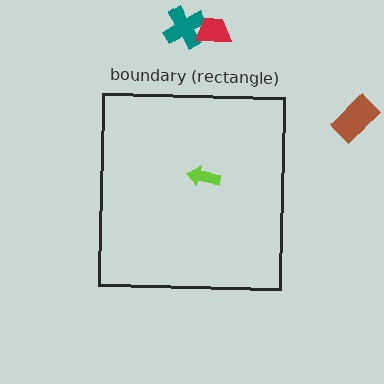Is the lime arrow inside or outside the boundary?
Inside.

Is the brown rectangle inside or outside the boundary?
Outside.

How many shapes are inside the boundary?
1 inside, 3 outside.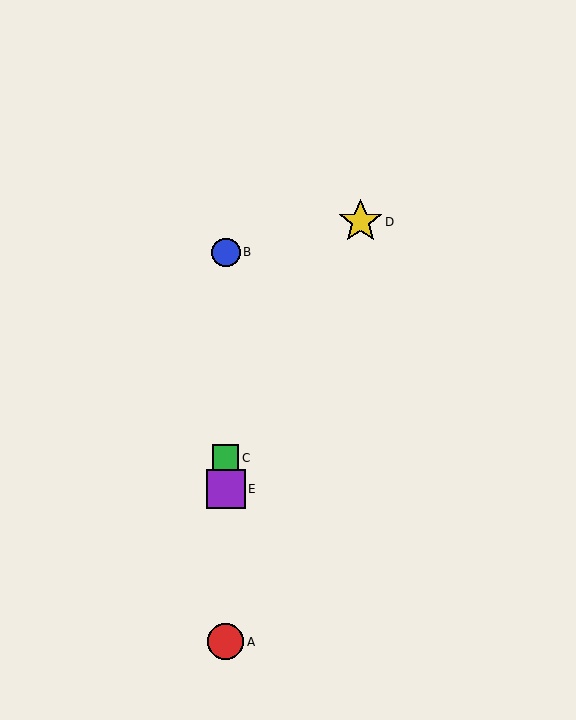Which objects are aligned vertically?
Objects A, B, C, E are aligned vertically.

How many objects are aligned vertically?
4 objects (A, B, C, E) are aligned vertically.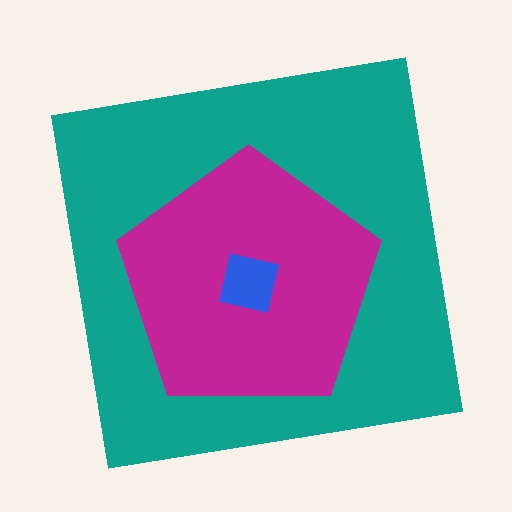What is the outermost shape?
The teal square.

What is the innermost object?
The blue square.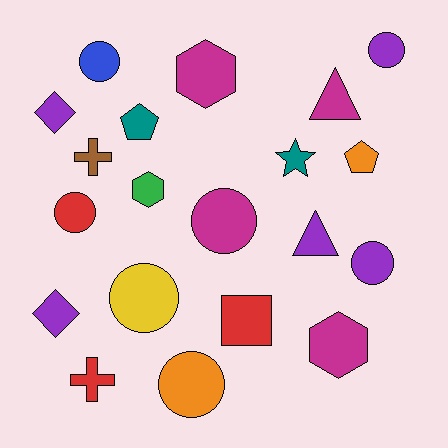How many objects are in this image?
There are 20 objects.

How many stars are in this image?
There is 1 star.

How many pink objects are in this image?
There are no pink objects.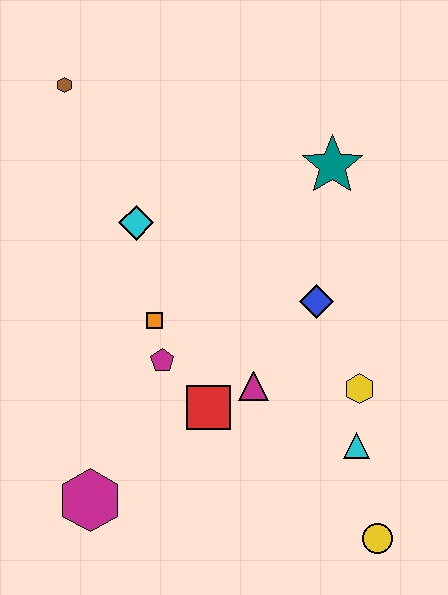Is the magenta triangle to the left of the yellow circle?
Yes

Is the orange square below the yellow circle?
No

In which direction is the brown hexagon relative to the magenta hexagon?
The brown hexagon is above the magenta hexagon.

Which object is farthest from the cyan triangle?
The brown hexagon is farthest from the cyan triangle.